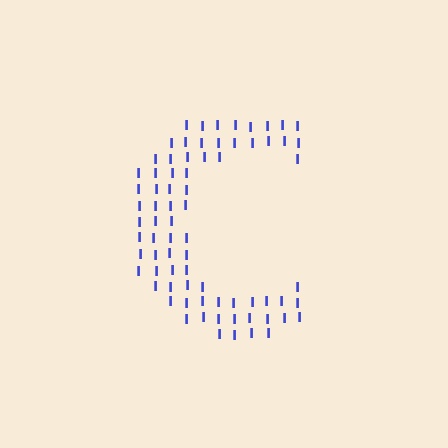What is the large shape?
The large shape is the letter C.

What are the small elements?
The small elements are letter I's.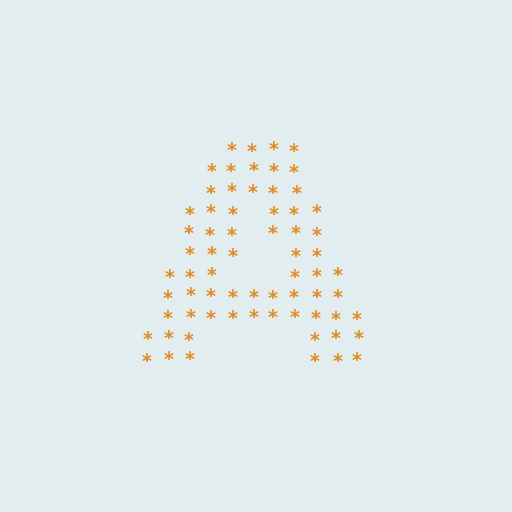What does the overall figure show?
The overall figure shows the letter A.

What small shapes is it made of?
It is made of small asterisks.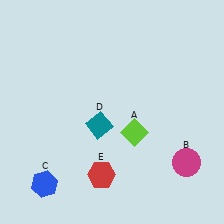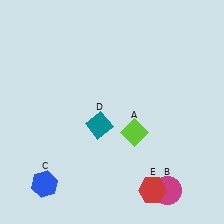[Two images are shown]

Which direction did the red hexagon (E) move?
The red hexagon (E) moved right.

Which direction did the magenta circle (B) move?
The magenta circle (B) moved down.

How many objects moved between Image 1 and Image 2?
2 objects moved between the two images.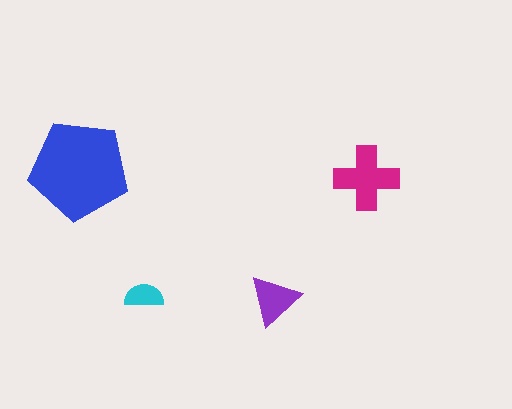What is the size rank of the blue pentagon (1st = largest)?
1st.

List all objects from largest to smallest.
The blue pentagon, the magenta cross, the purple triangle, the cyan semicircle.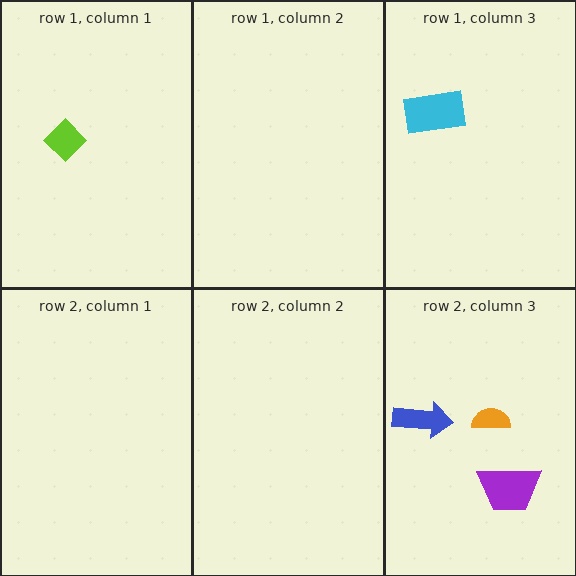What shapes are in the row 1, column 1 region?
The lime diamond.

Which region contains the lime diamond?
The row 1, column 1 region.